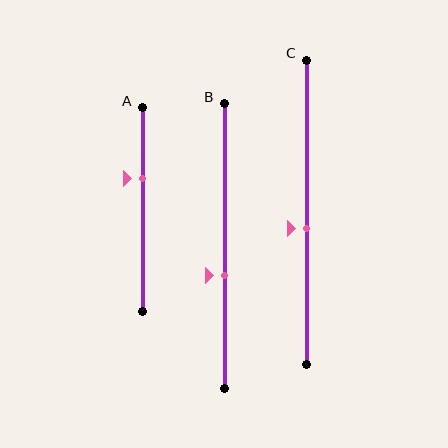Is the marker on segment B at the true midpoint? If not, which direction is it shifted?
No, the marker on segment B is shifted downward by about 11% of the segment length.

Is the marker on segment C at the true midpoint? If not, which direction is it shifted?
No, the marker on segment C is shifted downward by about 5% of the segment length.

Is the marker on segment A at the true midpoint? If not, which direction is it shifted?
No, the marker on segment A is shifted upward by about 15% of the segment length.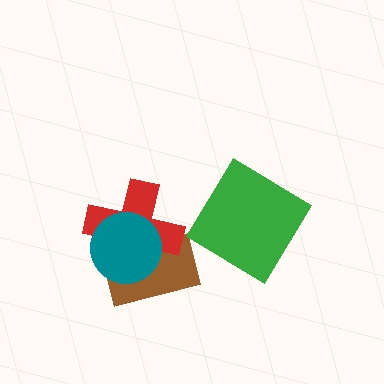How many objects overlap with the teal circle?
2 objects overlap with the teal circle.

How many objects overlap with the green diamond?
0 objects overlap with the green diamond.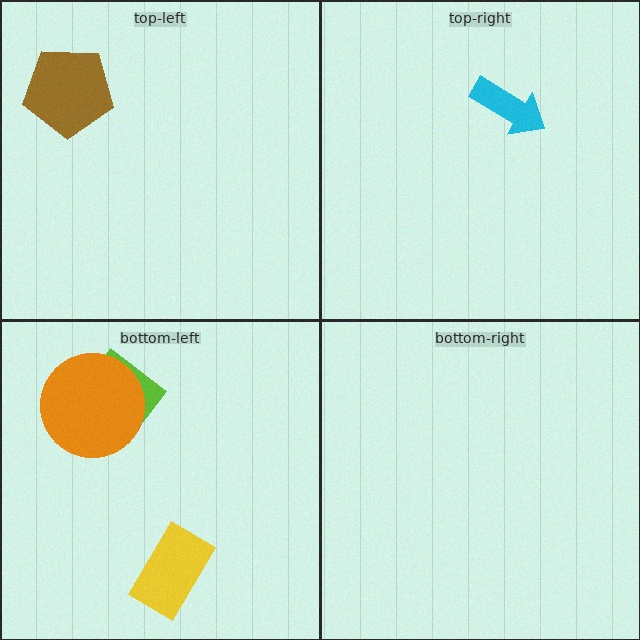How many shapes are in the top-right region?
1.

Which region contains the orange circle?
The bottom-left region.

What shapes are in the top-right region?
The cyan arrow.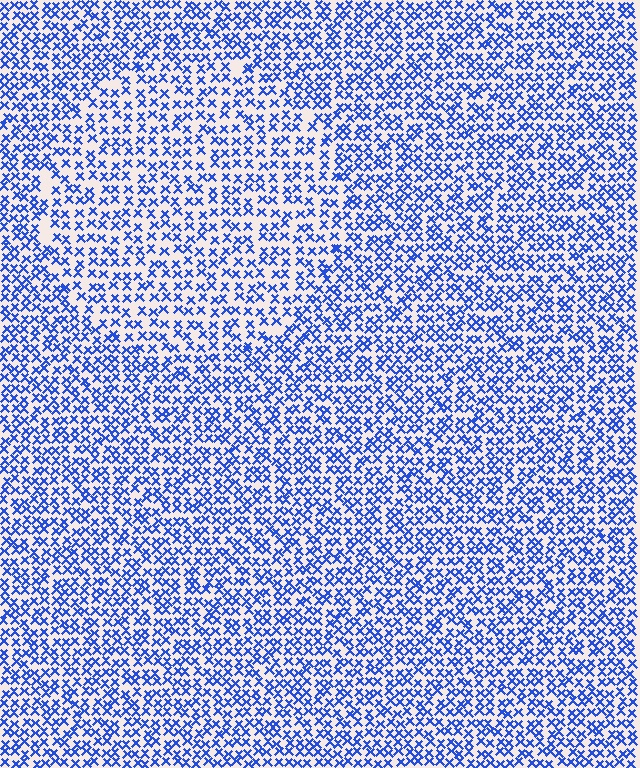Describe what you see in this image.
The image contains small blue elements arranged at two different densities. A circle-shaped region is visible where the elements are less densely packed than the surrounding area.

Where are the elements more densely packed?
The elements are more densely packed outside the circle boundary.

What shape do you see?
I see a circle.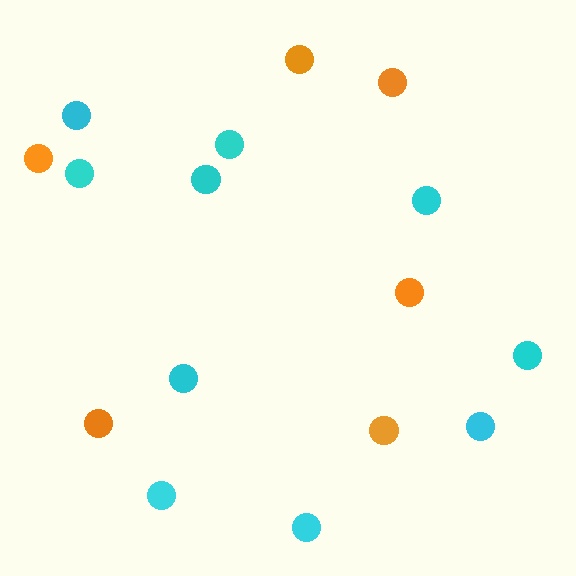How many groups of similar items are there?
There are 2 groups: one group of cyan circles (10) and one group of orange circles (6).